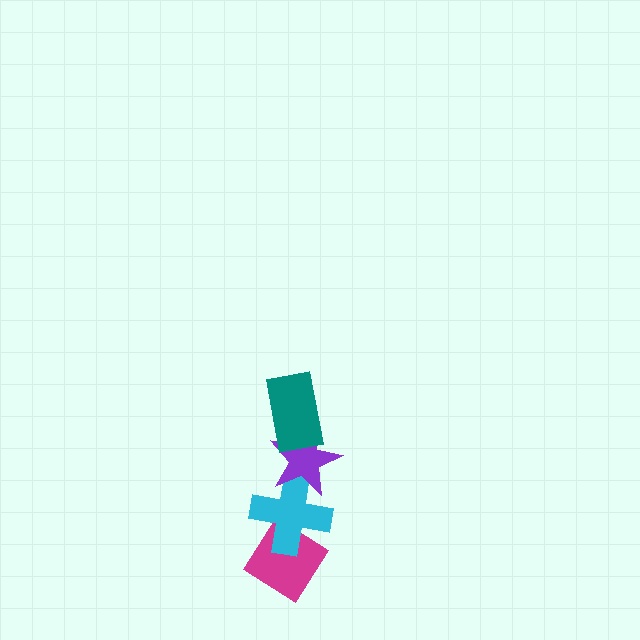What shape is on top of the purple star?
The teal rectangle is on top of the purple star.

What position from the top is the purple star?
The purple star is 2nd from the top.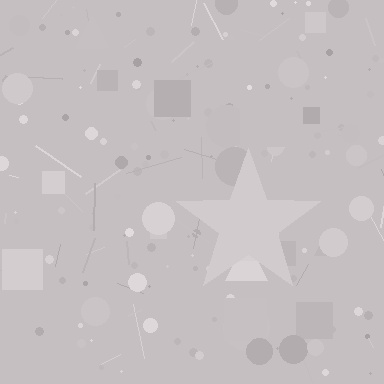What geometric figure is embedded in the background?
A star is embedded in the background.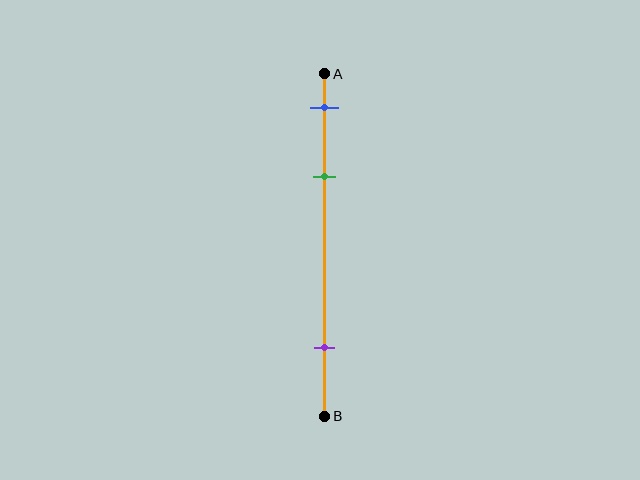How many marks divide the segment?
There are 3 marks dividing the segment.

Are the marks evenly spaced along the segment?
No, the marks are not evenly spaced.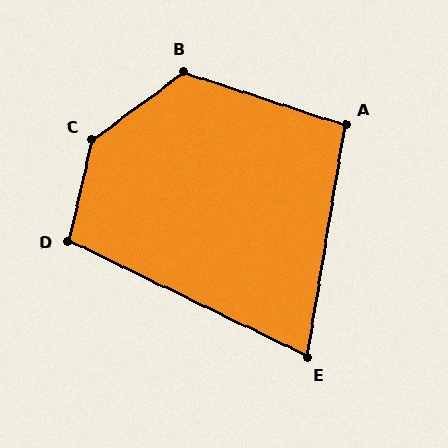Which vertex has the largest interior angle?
C, at approximately 139 degrees.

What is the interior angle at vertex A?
Approximately 99 degrees (obtuse).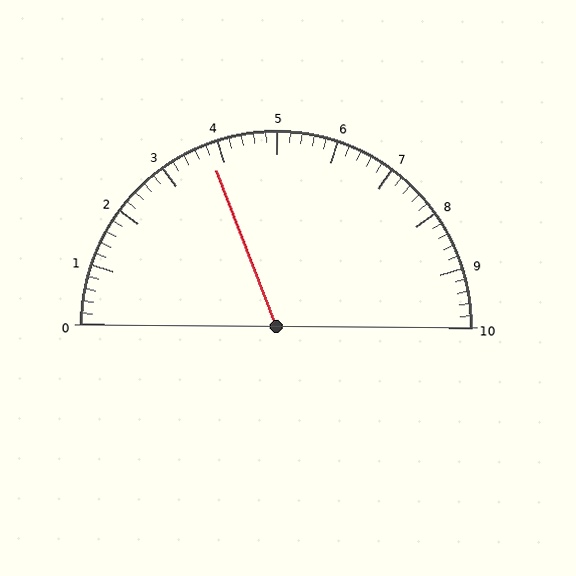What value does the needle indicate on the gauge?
The needle indicates approximately 3.8.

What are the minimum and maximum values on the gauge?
The gauge ranges from 0 to 10.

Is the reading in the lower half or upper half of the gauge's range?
The reading is in the lower half of the range (0 to 10).